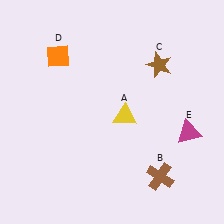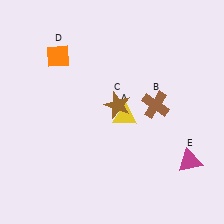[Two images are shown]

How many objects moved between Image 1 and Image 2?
3 objects moved between the two images.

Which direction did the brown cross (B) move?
The brown cross (B) moved up.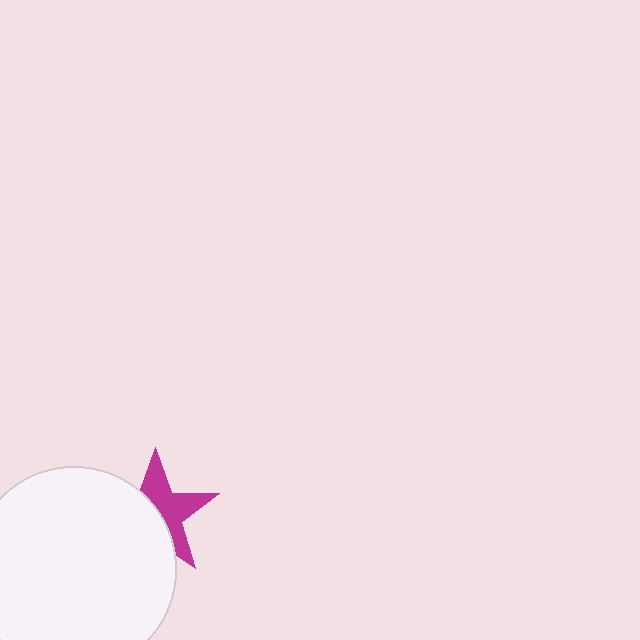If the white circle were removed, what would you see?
You would see the complete magenta star.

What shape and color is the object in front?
The object in front is a white circle.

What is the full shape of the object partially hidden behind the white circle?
The partially hidden object is a magenta star.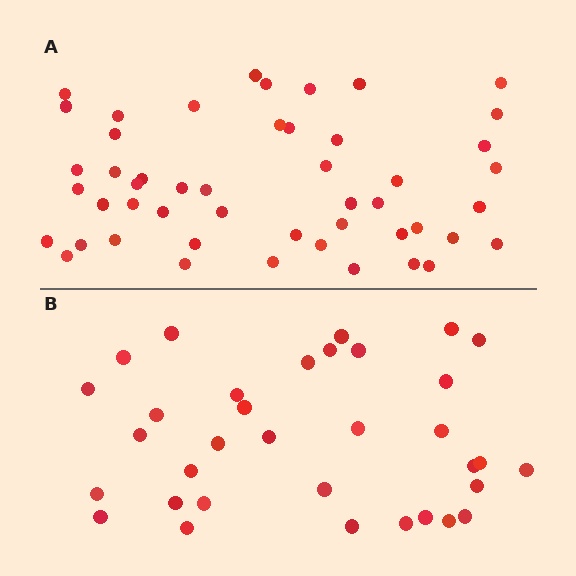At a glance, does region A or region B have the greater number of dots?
Region A (the top region) has more dots.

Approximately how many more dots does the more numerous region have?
Region A has approximately 15 more dots than region B.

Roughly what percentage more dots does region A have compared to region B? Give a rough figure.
About 45% more.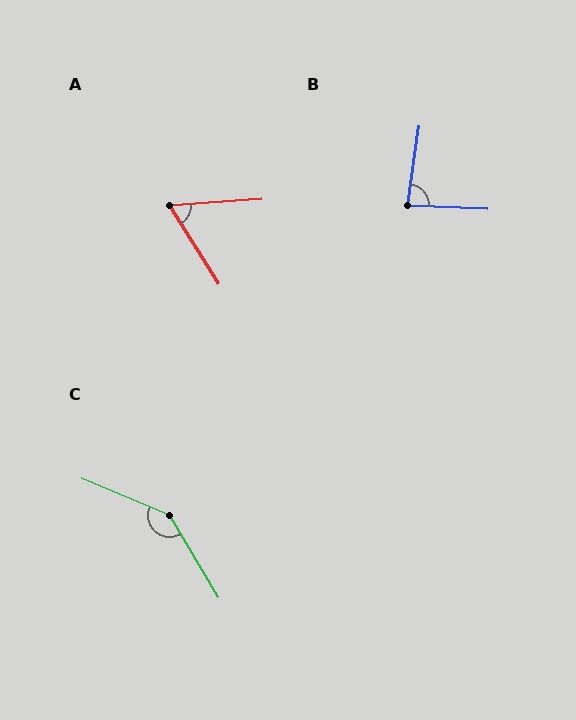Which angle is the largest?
C, at approximately 143 degrees.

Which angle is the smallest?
A, at approximately 62 degrees.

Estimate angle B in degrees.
Approximately 85 degrees.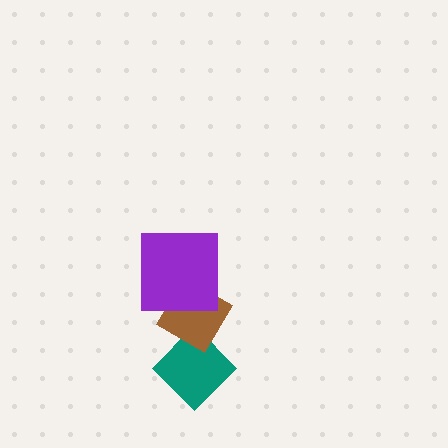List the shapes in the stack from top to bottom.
From top to bottom: the purple square, the brown diamond, the teal diamond.